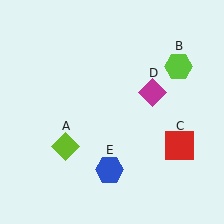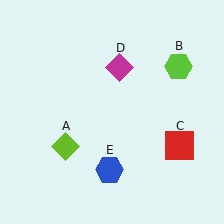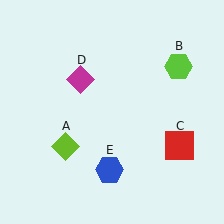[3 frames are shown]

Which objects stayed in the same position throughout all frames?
Lime diamond (object A) and lime hexagon (object B) and red square (object C) and blue hexagon (object E) remained stationary.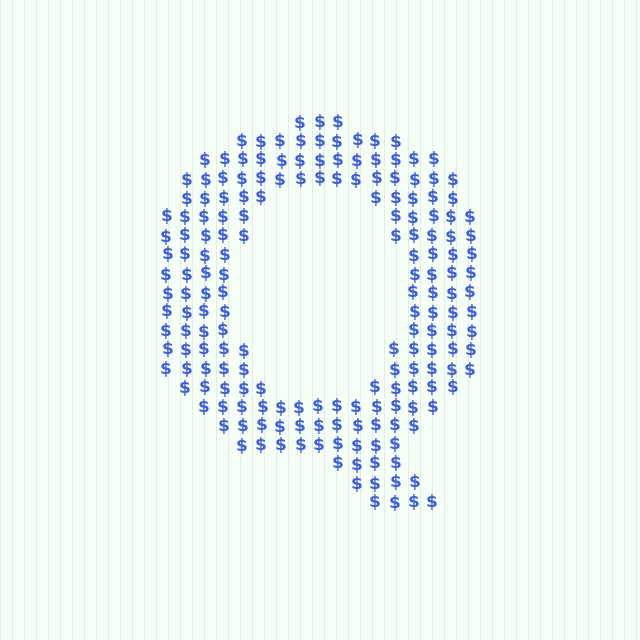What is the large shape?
The large shape is the letter Q.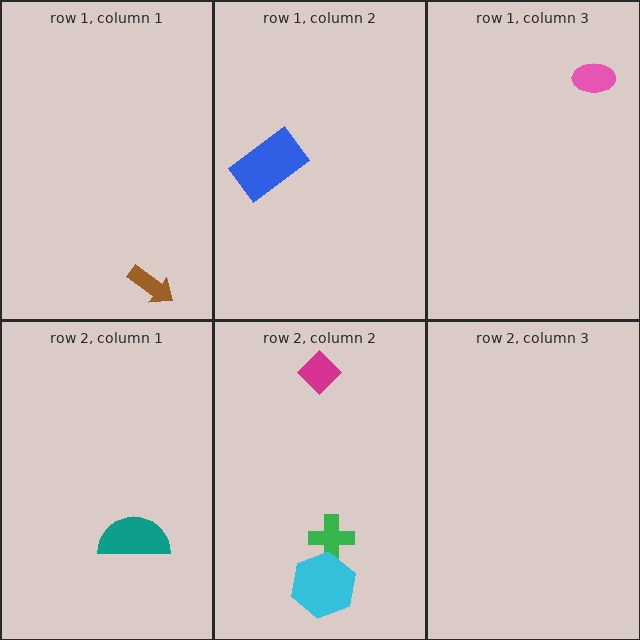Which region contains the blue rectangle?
The row 1, column 2 region.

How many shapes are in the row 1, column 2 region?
1.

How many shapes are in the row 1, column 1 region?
1.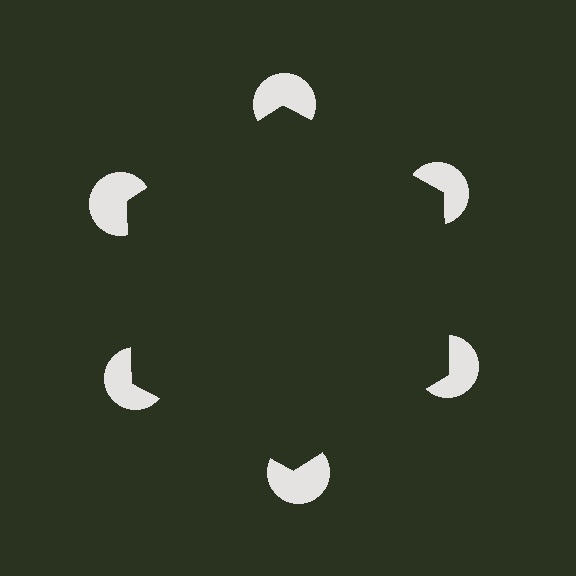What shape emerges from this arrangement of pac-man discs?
An illusory hexagon — its edges are inferred from the aligned wedge cuts in the pac-man discs, not physically drawn.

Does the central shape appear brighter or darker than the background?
It typically appears slightly darker than the background, even though no actual brightness change is drawn.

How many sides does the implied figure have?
6 sides.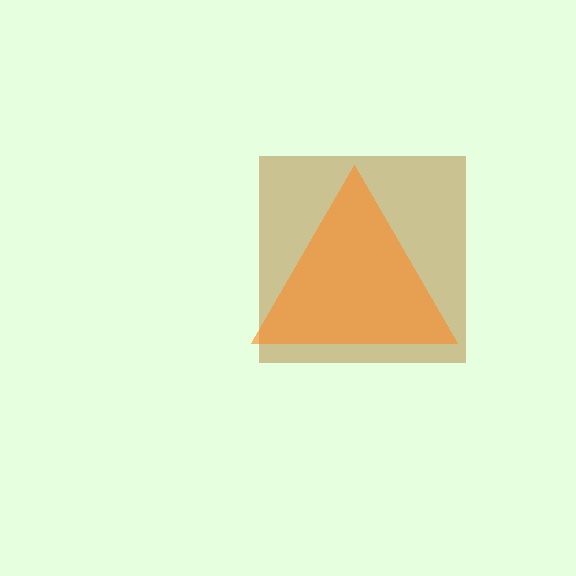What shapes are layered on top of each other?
The layered shapes are: a brown square, an orange triangle.